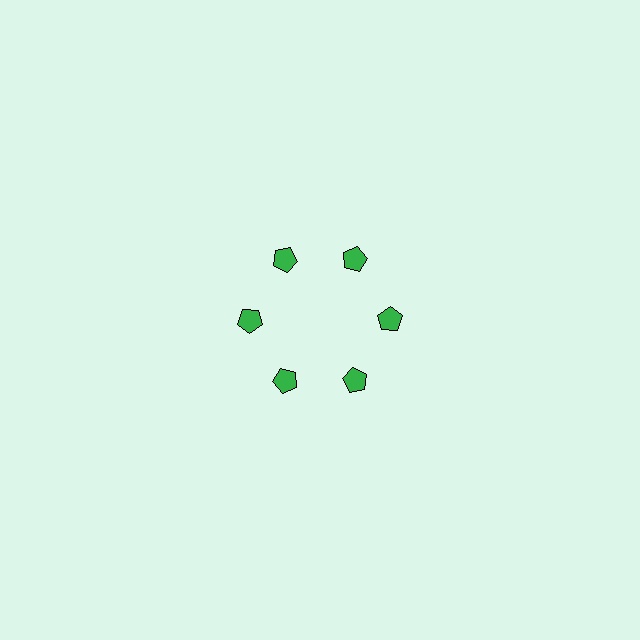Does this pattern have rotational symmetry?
Yes, this pattern has 6-fold rotational symmetry. It looks the same after rotating 60 degrees around the center.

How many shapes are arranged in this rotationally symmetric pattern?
There are 6 shapes, arranged in 6 groups of 1.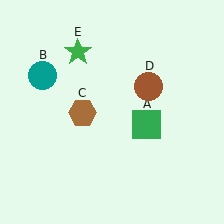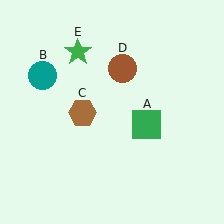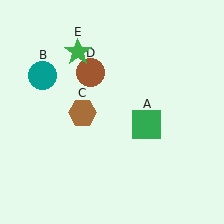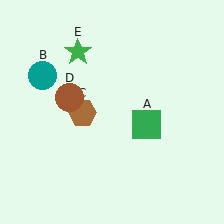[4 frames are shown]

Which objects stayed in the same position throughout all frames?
Green square (object A) and teal circle (object B) and brown hexagon (object C) and green star (object E) remained stationary.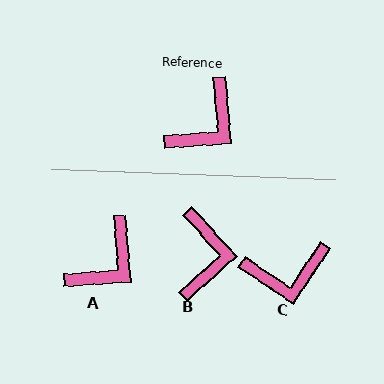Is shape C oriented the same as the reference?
No, it is off by about 38 degrees.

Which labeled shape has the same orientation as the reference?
A.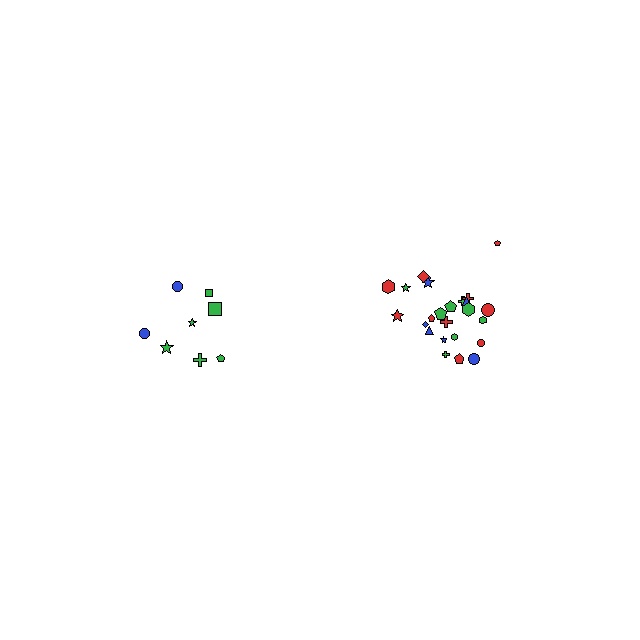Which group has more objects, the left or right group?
The right group.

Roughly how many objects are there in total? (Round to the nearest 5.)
Roughly 35 objects in total.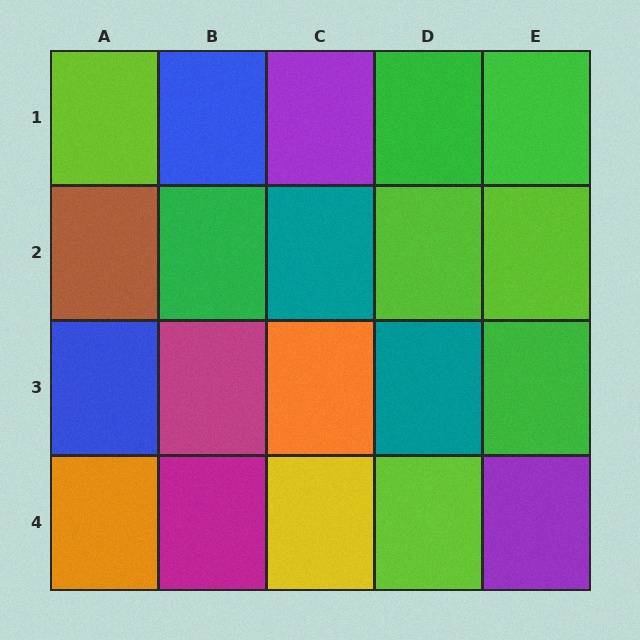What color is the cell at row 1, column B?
Blue.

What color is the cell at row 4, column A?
Orange.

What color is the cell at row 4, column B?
Magenta.